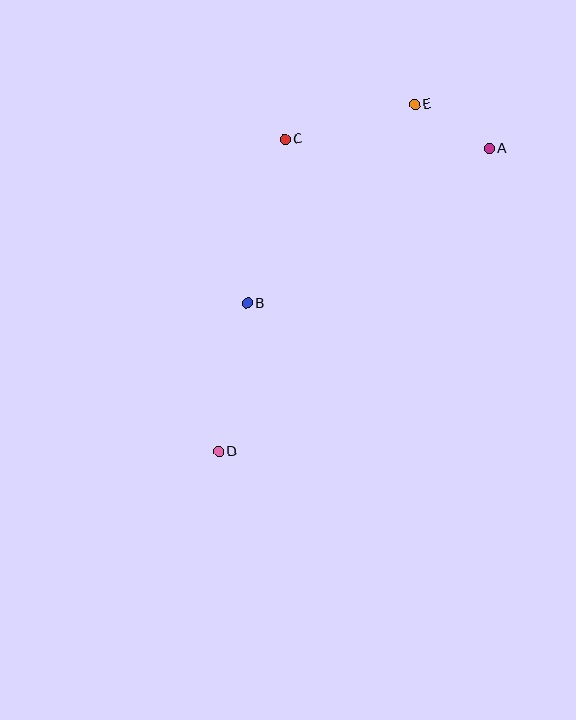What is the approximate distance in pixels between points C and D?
The distance between C and D is approximately 319 pixels.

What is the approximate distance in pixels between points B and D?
The distance between B and D is approximately 151 pixels.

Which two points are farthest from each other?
Points A and D are farthest from each other.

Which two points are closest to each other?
Points A and E are closest to each other.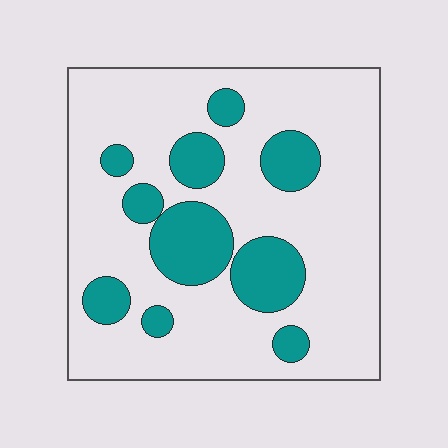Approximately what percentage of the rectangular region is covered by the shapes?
Approximately 25%.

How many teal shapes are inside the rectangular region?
10.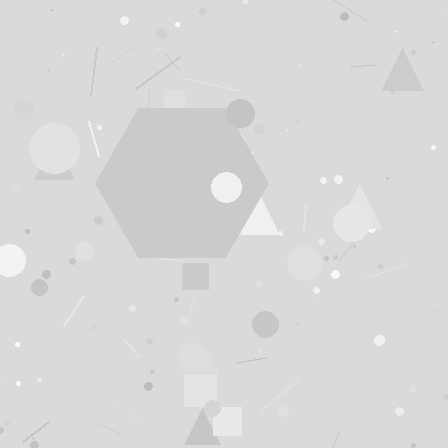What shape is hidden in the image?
A hexagon is hidden in the image.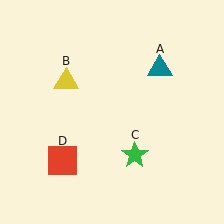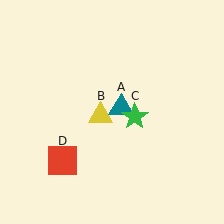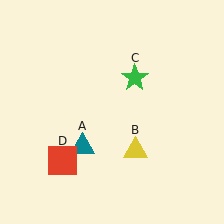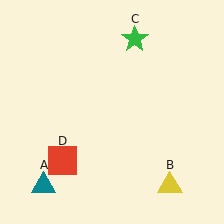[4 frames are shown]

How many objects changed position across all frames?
3 objects changed position: teal triangle (object A), yellow triangle (object B), green star (object C).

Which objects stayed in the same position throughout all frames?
Red square (object D) remained stationary.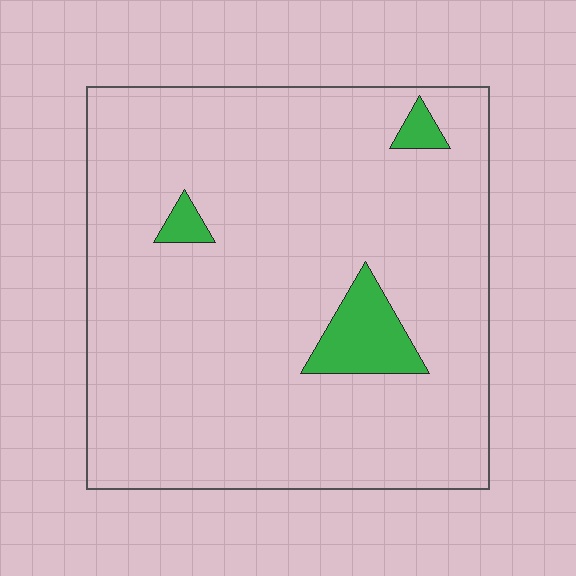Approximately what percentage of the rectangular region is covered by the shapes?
Approximately 5%.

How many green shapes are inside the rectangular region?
3.